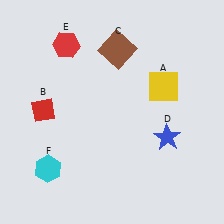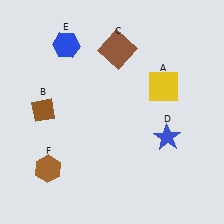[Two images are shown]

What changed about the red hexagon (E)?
In Image 1, E is red. In Image 2, it changed to blue.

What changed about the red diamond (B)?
In Image 1, B is red. In Image 2, it changed to brown.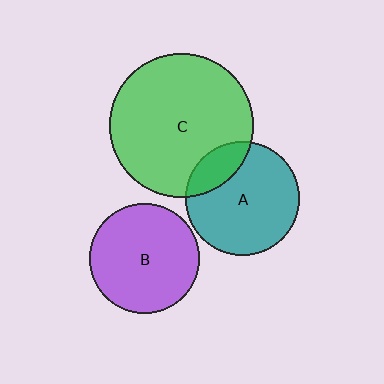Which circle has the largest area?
Circle C (green).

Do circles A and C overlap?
Yes.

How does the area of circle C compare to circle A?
Approximately 1.6 times.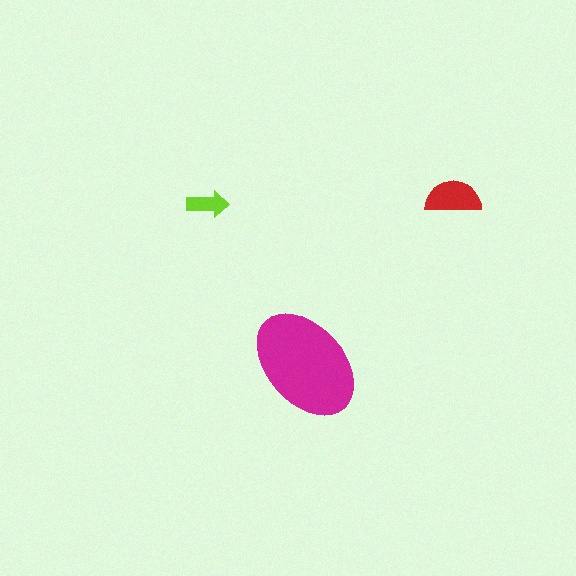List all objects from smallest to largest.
The lime arrow, the red semicircle, the magenta ellipse.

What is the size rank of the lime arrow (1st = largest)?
3rd.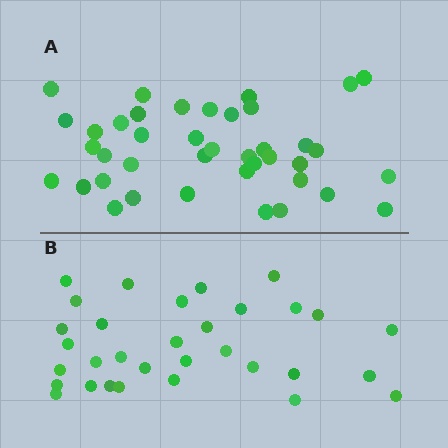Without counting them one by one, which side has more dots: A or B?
Region A (the top region) has more dots.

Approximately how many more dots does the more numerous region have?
Region A has roughly 8 or so more dots than region B.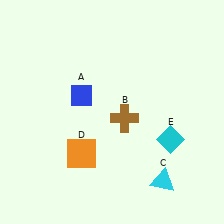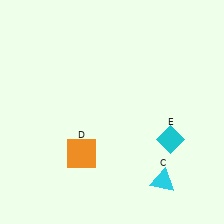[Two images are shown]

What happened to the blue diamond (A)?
The blue diamond (A) was removed in Image 2. It was in the top-left area of Image 1.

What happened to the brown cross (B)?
The brown cross (B) was removed in Image 2. It was in the bottom-right area of Image 1.